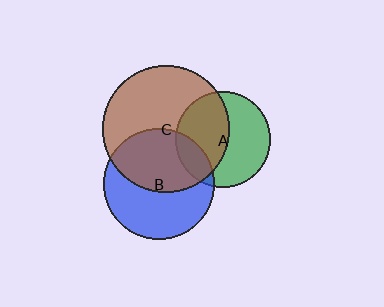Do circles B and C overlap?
Yes.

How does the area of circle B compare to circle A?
Approximately 1.4 times.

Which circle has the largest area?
Circle C (brown).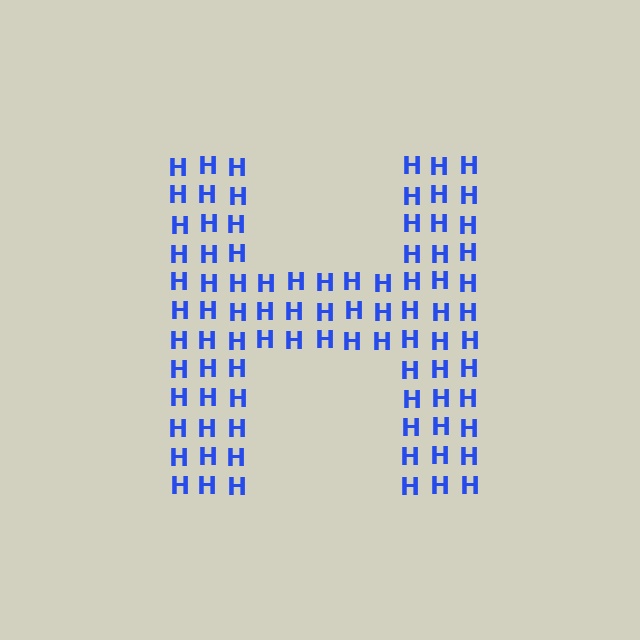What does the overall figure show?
The overall figure shows the letter H.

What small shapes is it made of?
It is made of small letter H's.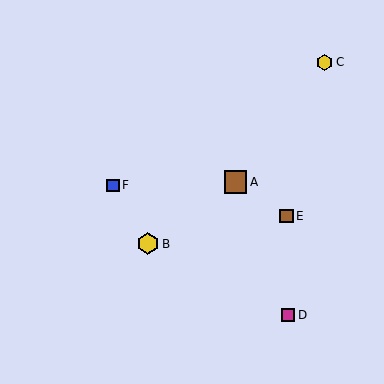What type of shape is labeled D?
Shape D is a magenta square.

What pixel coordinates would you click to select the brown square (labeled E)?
Click at (287, 216) to select the brown square E.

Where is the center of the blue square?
The center of the blue square is at (113, 185).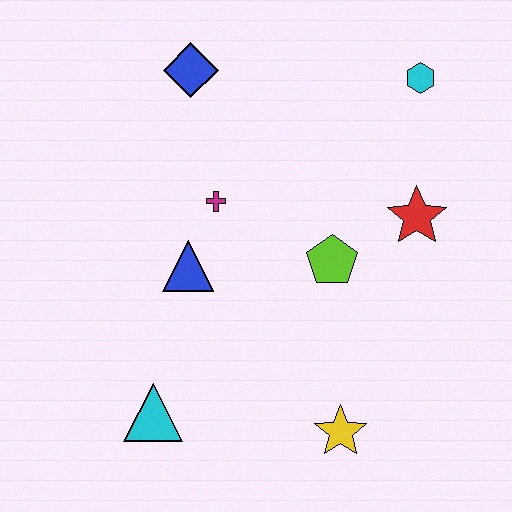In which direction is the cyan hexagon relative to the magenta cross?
The cyan hexagon is to the right of the magenta cross.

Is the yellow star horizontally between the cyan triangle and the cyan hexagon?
Yes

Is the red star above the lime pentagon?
Yes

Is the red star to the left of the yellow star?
No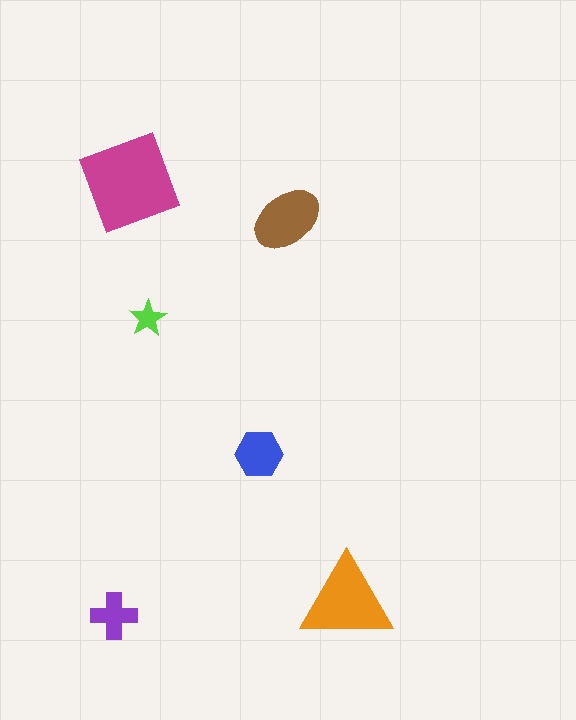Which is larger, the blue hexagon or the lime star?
The blue hexagon.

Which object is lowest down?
The purple cross is bottommost.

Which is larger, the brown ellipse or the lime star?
The brown ellipse.